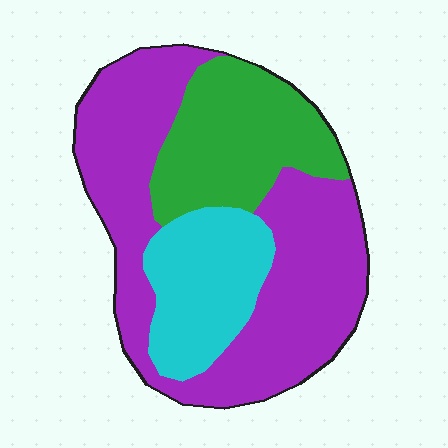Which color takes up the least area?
Cyan, at roughly 20%.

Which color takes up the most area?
Purple, at roughly 55%.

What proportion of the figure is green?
Green covers 25% of the figure.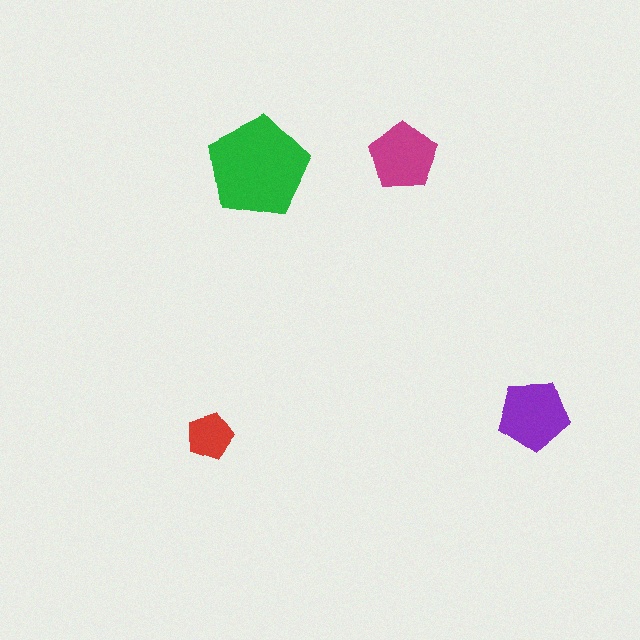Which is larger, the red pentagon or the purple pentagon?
The purple one.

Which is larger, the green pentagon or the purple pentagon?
The green one.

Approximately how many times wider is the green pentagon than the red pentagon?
About 2 times wider.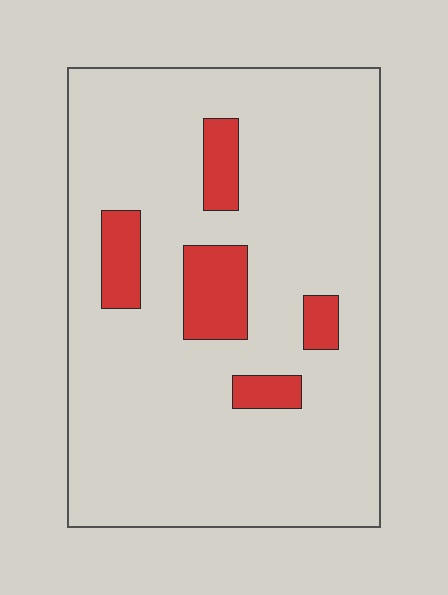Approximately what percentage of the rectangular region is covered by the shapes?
Approximately 10%.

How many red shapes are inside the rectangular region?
5.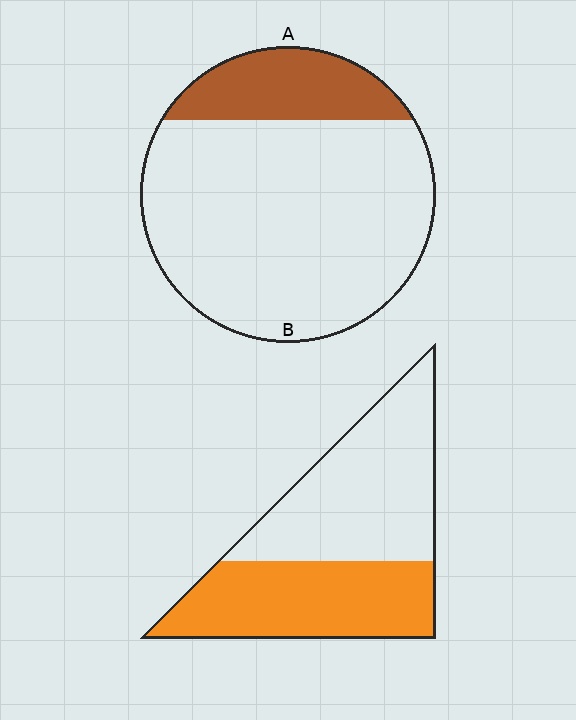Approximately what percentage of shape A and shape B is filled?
A is approximately 20% and B is approximately 45%.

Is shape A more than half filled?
No.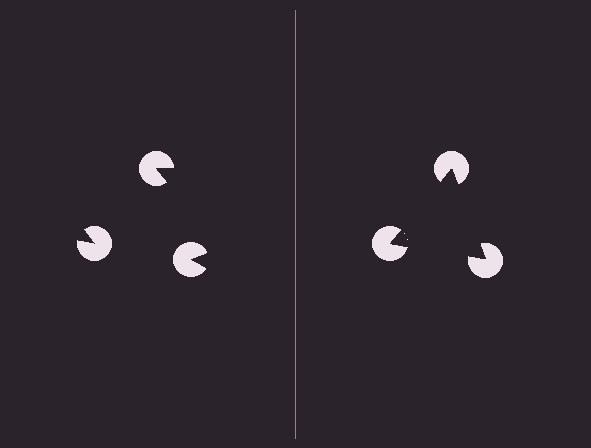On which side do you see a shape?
An illusory triangle appears on the right side. On the left side the wedge cuts are rotated, so no coherent shape forms.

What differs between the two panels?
The pac-man discs are positioned identically on both sides; only the wedge orientations differ. On the right they align to a triangle; on the left they are misaligned.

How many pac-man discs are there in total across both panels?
6 — 3 on each side.